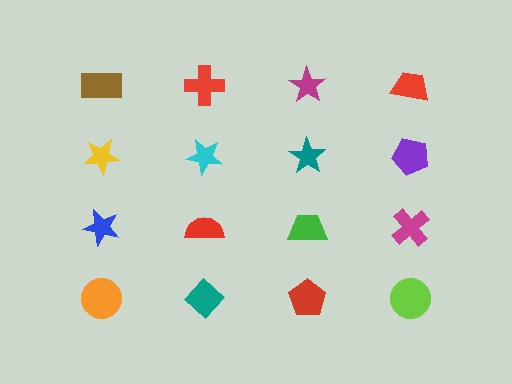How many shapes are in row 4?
4 shapes.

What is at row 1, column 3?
A magenta star.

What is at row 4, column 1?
An orange circle.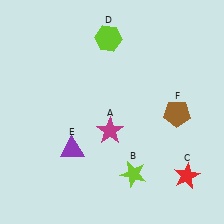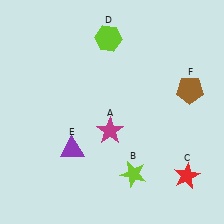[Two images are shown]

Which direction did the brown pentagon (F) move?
The brown pentagon (F) moved up.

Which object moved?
The brown pentagon (F) moved up.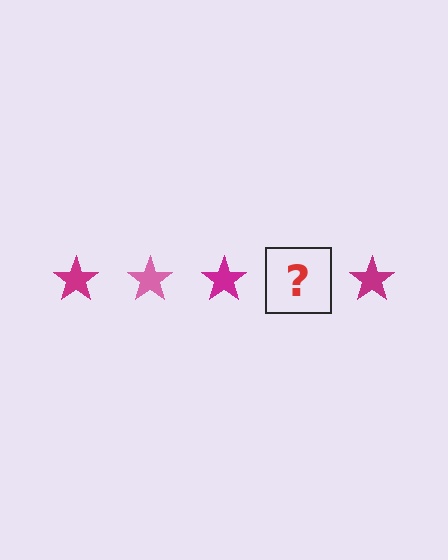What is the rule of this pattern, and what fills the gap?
The rule is that the pattern cycles through magenta, pink stars. The gap should be filled with a pink star.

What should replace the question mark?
The question mark should be replaced with a pink star.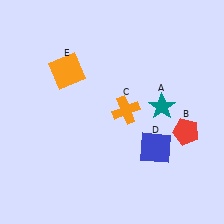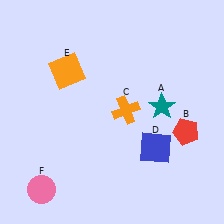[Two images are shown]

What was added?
A pink circle (F) was added in Image 2.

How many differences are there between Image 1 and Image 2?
There is 1 difference between the two images.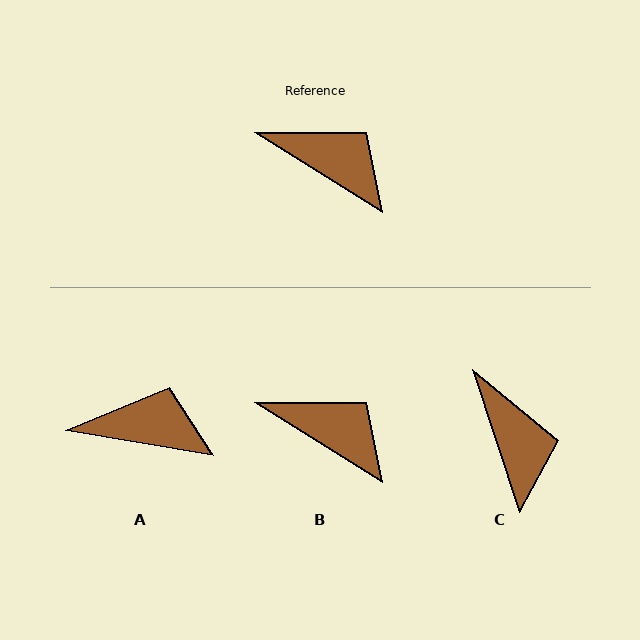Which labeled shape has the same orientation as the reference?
B.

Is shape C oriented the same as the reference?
No, it is off by about 40 degrees.